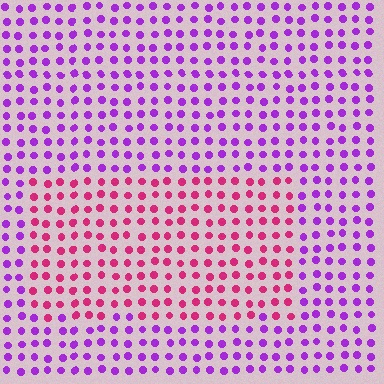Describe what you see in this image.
The image is filled with small purple elements in a uniform arrangement. A rectangle-shaped region is visible where the elements are tinted to a slightly different hue, forming a subtle color boundary.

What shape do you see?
I see a rectangle.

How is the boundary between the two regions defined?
The boundary is defined purely by a slight shift in hue (about 49 degrees). Spacing, size, and orientation are identical on both sides.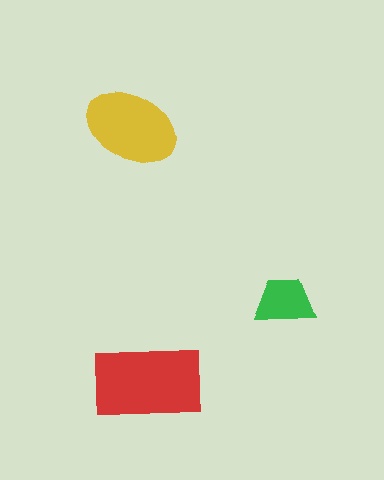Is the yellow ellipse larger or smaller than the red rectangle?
Smaller.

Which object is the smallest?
The green trapezoid.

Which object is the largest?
The red rectangle.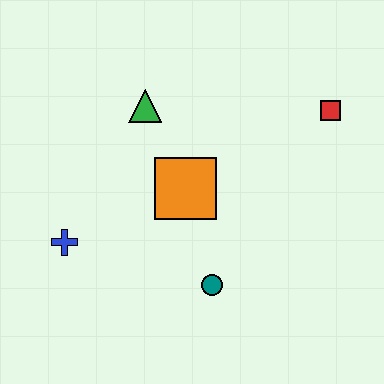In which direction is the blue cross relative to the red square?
The blue cross is to the left of the red square.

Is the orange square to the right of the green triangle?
Yes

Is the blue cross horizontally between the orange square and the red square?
No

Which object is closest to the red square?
The orange square is closest to the red square.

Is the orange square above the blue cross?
Yes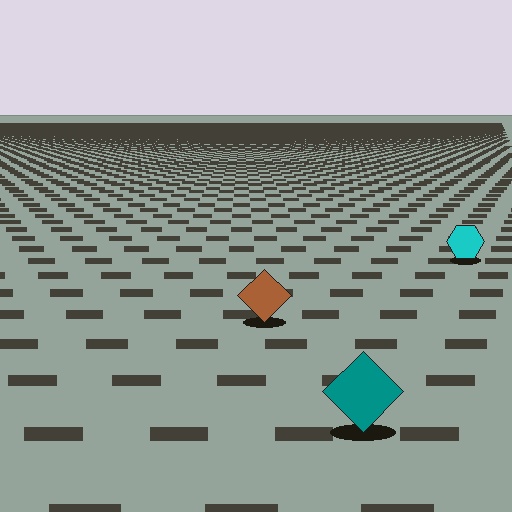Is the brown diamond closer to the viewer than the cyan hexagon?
Yes. The brown diamond is closer — you can tell from the texture gradient: the ground texture is coarser near it.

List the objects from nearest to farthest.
From nearest to farthest: the teal diamond, the brown diamond, the cyan hexagon.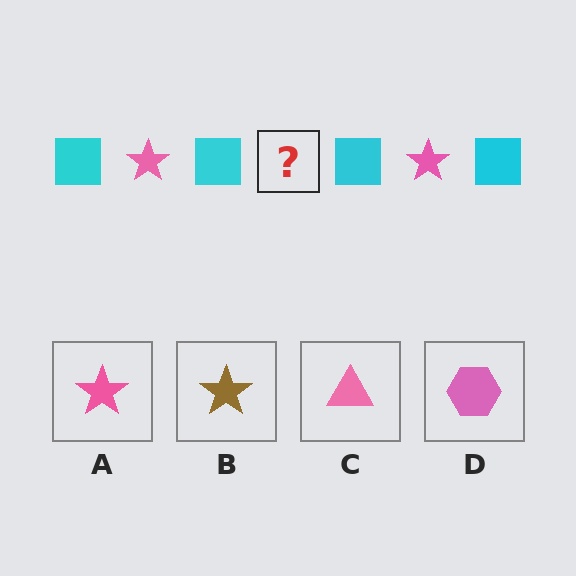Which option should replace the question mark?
Option A.